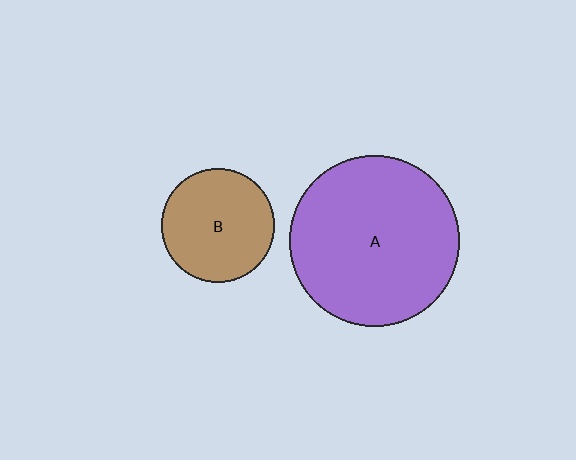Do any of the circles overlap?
No, none of the circles overlap.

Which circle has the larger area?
Circle A (purple).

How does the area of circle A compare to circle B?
Approximately 2.2 times.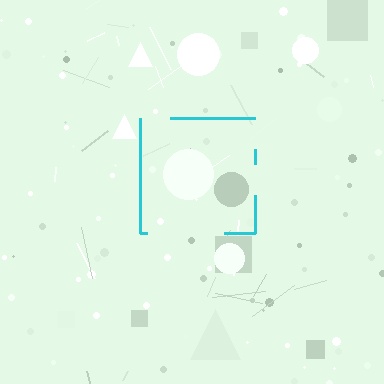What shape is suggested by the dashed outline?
The dashed outline suggests a square.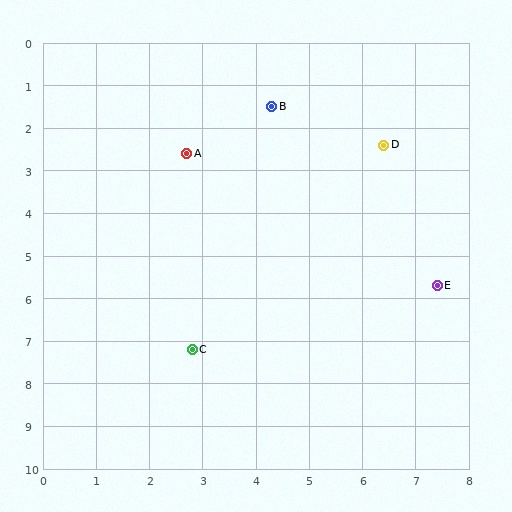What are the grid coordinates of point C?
Point C is at approximately (2.8, 7.2).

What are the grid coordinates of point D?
Point D is at approximately (6.4, 2.4).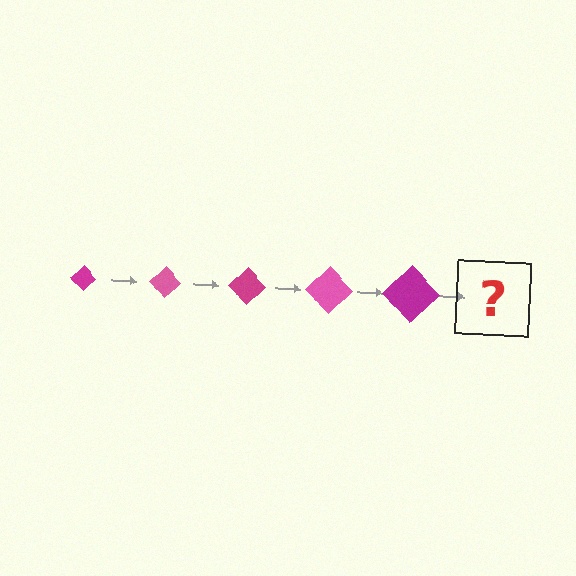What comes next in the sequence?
The next element should be a pink diamond, larger than the previous one.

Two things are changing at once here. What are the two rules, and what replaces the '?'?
The two rules are that the diamond grows larger each step and the color cycles through magenta and pink. The '?' should be a pink diamond, larger than the previous one.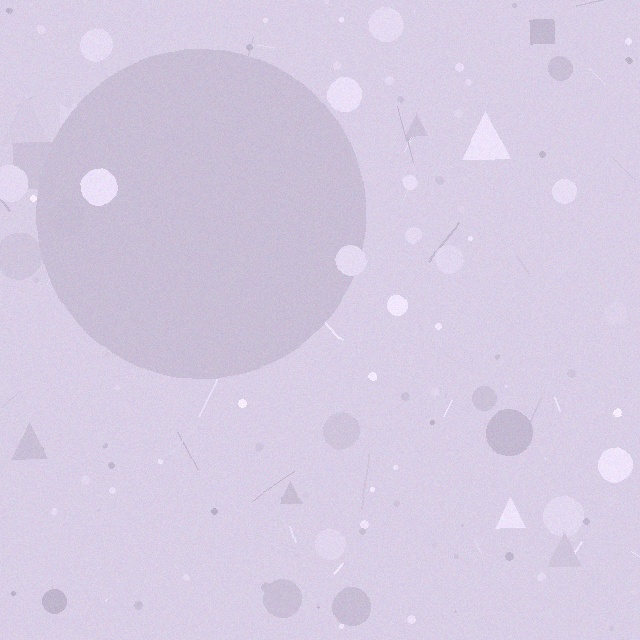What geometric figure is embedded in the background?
A circle is embedded in the background.